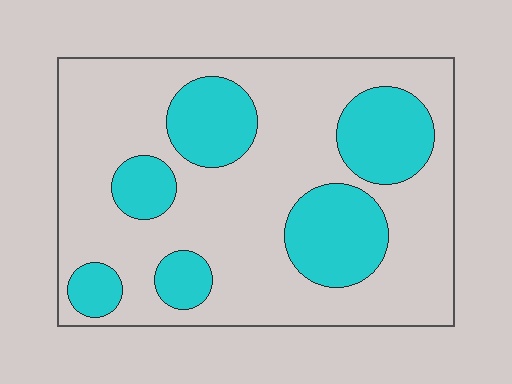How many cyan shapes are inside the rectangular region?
6.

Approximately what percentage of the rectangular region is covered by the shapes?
Approximately 30%.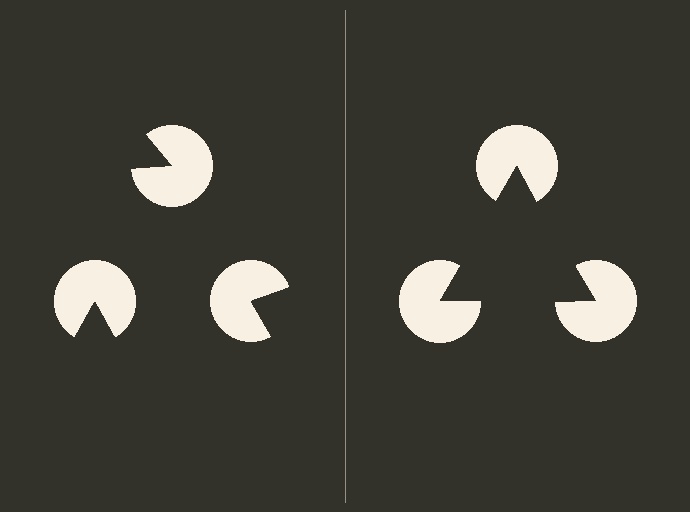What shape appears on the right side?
An illusory triangle.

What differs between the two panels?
The pac-man discs are positioned identically on both sides; only the wedge orientations differ. On the right they align to a triangle; on the left they are misaligned.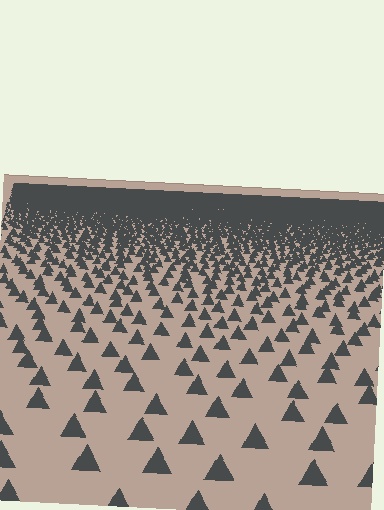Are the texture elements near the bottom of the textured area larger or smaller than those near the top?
Larger. Near the bottom, elements are closer to the viewer and appear at a bigger on-screen size.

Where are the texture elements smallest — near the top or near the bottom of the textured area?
Near the top.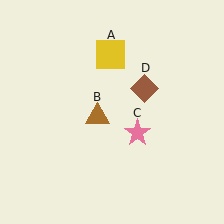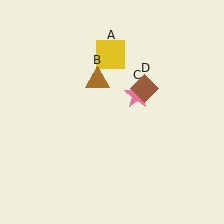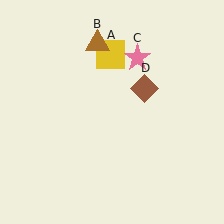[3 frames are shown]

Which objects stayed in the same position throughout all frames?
Yellow square (object A) and brown diamond (object D) remained stationary.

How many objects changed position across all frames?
2 objects changed position: brown triangle (object B), pink star (object C).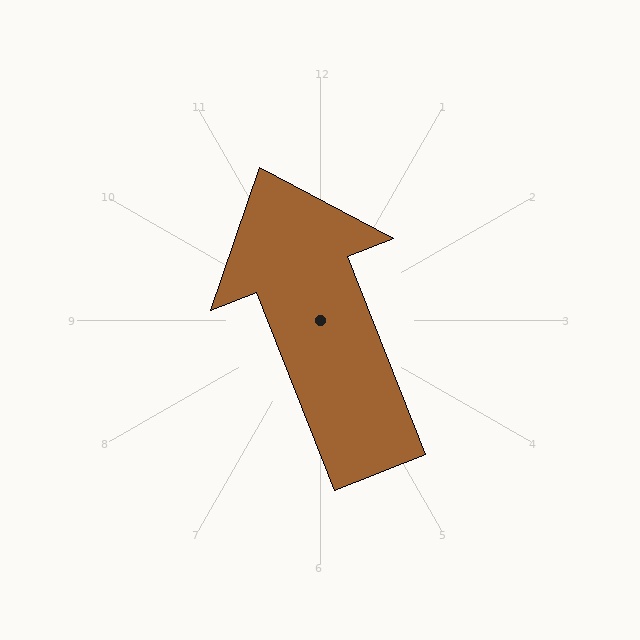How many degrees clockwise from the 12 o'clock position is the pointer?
Approximately 338 degrees.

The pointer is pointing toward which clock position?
Roughly 11 o'clock.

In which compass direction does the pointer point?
North.